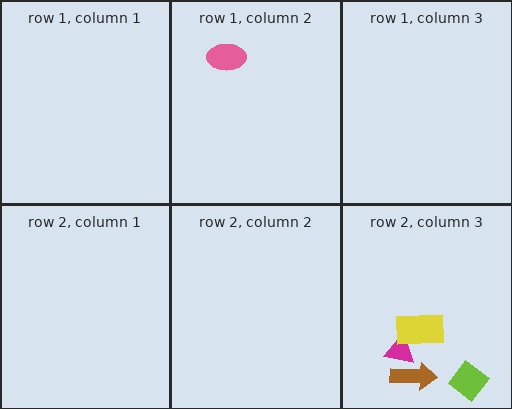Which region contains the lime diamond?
The row 2, column 3 region.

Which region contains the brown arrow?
The row 2, column 3 region.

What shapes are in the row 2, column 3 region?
The lime diamond, the magenta triangle, the brown arrow, the yellow rectangle.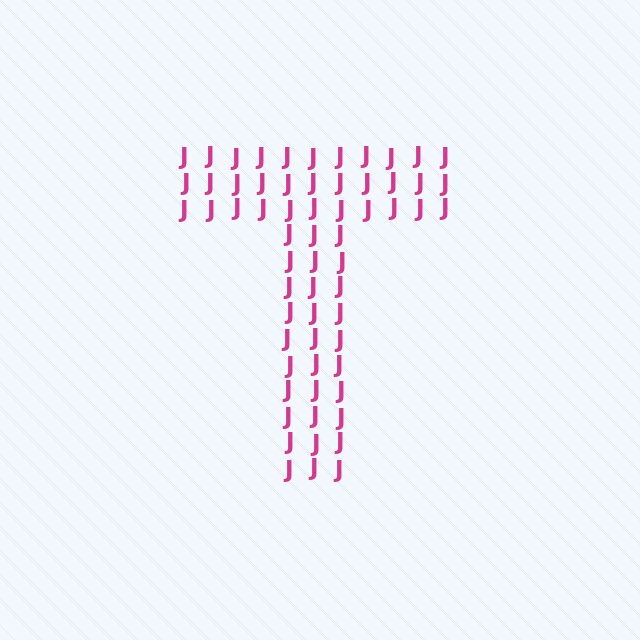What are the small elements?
The small elements are letter J's.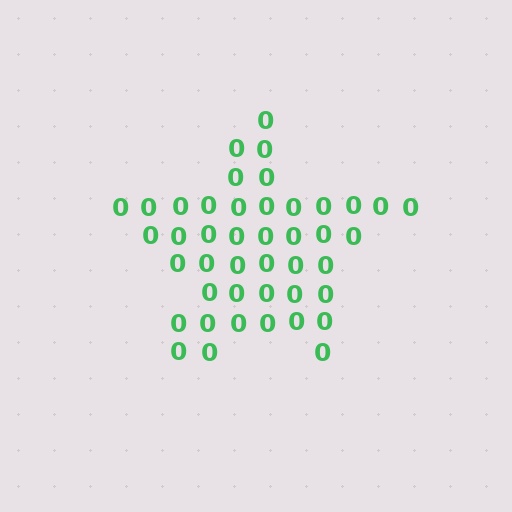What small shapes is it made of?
It is made of small digit 0's.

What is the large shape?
The large shape is a star.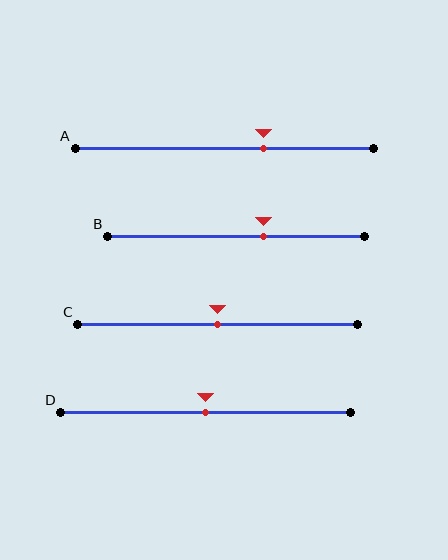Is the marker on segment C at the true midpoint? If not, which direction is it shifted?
Yes, the marker on segment C is at the true midpoint.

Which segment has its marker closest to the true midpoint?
Segment C has its marker closest to the true midpoint.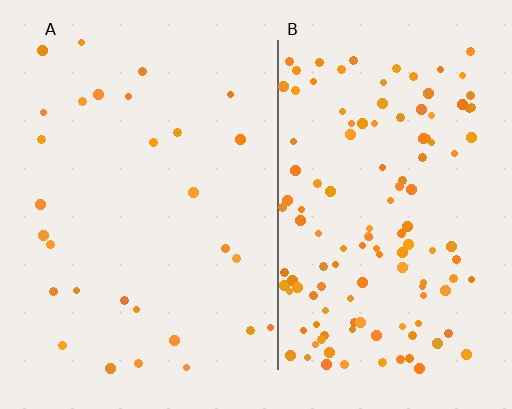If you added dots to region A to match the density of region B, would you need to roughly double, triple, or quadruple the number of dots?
Approximately quadruple.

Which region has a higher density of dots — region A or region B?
B (the right).